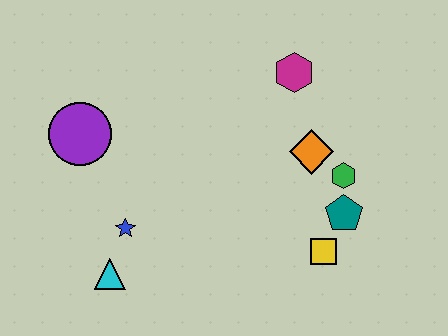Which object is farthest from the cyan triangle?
The magenta hexagon is farthest from the cyan triangle.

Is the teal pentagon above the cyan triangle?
Yes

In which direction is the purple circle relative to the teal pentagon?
The purple circle is to the left of the teal pentagon.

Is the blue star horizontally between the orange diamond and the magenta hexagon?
No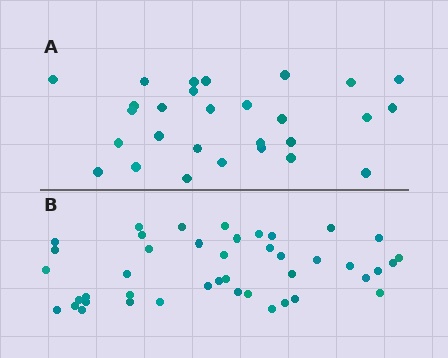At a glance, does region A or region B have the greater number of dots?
Region B (the bottom region) has more dots.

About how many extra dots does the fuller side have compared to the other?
Region B has approximately 15 more dots than region A.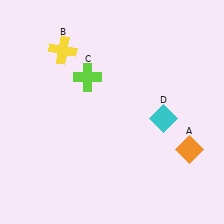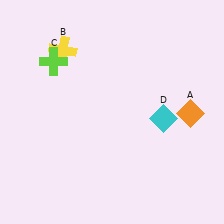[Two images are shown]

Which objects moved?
The objects that moved are: the orange diamond (A), the lime cross (C).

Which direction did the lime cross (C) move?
The lime cross (C) moved left.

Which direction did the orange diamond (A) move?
The orange diamond (A) moved up.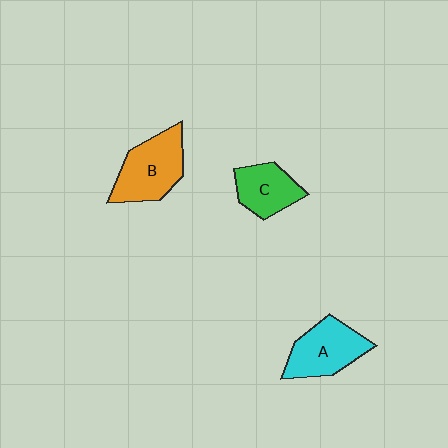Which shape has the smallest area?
Shape C (green).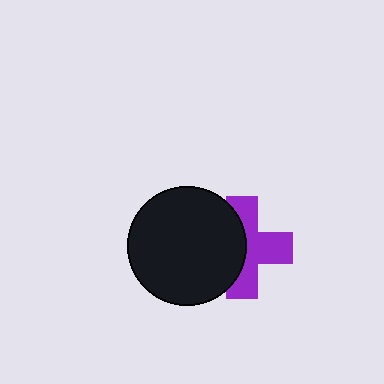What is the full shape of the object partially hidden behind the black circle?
The partially hidden object is a purple cross.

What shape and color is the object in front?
The object in front is a black circle.